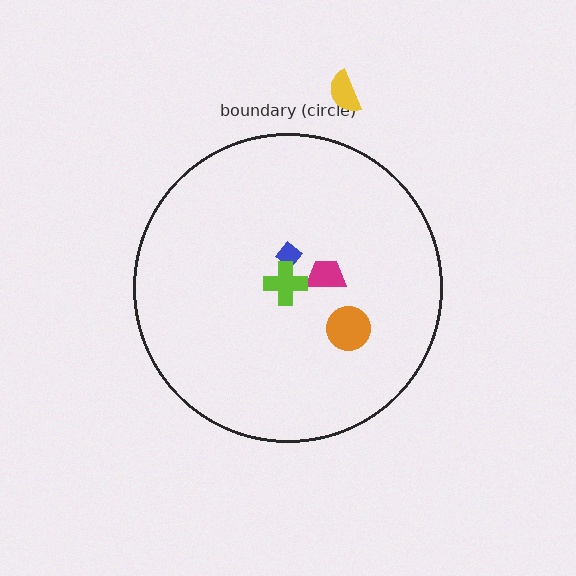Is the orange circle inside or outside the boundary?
Inside.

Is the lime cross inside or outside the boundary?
Inside.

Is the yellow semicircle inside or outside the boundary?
Outside.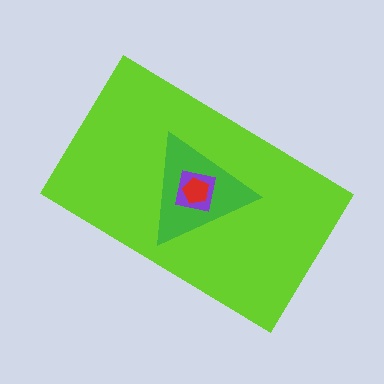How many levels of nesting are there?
4.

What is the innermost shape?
The red pentagon.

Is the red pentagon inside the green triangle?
Yes.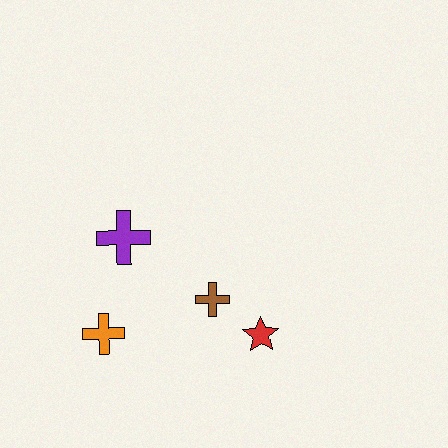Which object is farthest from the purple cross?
The red star is farthest from the purple cross.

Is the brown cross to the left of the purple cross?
No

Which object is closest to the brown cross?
The red star is closest to the brown cross.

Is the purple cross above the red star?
Yes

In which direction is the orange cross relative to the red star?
The orange cross is to the left of the red star.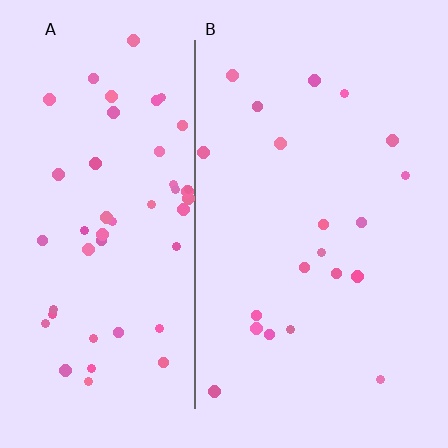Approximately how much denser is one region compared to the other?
Approximately 2.5× — region A over region B.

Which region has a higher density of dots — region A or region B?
A (the left).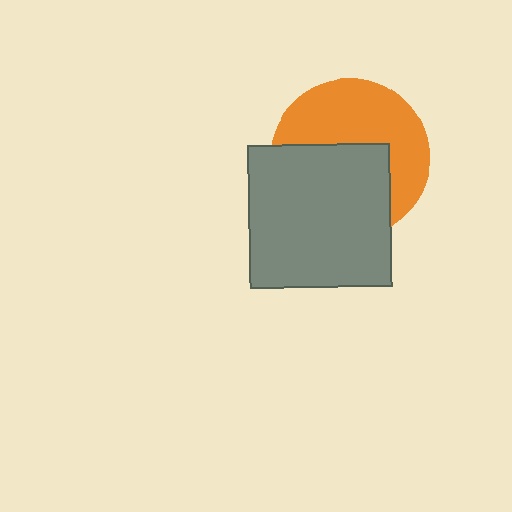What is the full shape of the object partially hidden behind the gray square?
The partially hidden object is an orange circle.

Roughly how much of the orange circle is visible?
About half of it is visible (roughly 51%).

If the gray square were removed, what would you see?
You would see the complete orange circle.